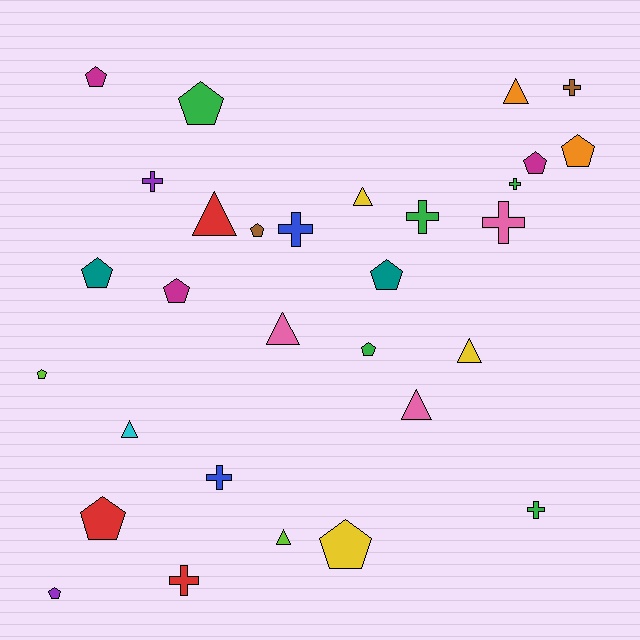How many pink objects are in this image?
There are 3 pink objects.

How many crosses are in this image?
There are 9 crosses.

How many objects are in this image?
There are 30 objects.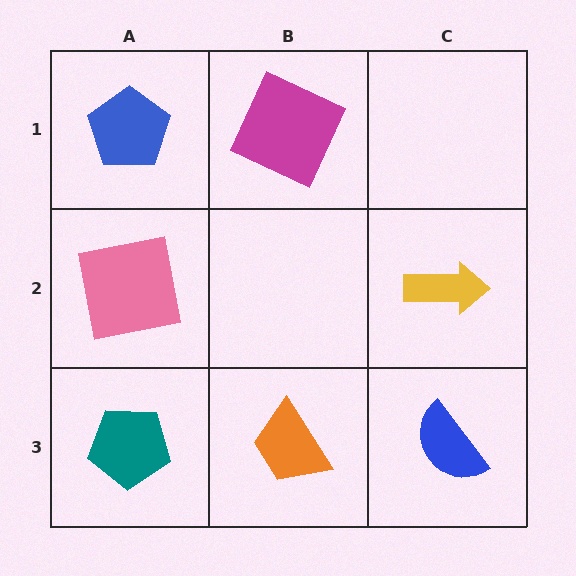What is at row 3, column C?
A blue semicircle.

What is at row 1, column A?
A blue pentagon.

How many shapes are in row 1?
2 shapes.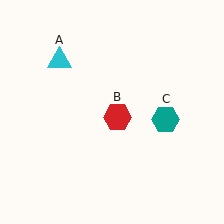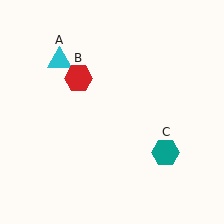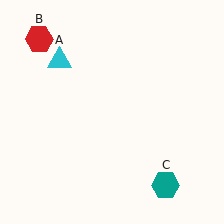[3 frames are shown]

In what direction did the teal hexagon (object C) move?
The teal hexagon (object C) moved down.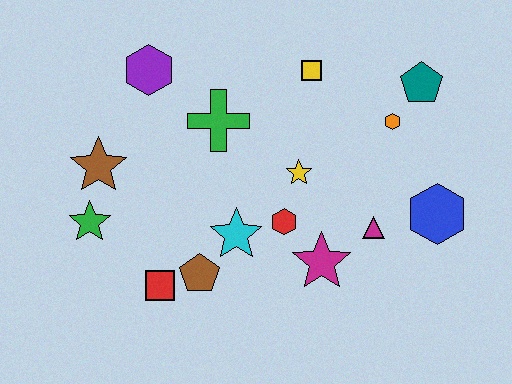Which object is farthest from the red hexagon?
The purple hexagon is farthest from the red hexagon.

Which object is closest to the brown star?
The green star is closest to the brown star.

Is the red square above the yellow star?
No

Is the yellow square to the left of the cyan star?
No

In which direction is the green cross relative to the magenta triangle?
The green cross is to the left of the magenta triangle.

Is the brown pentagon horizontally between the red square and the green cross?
Yes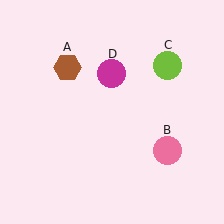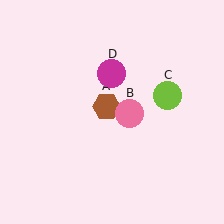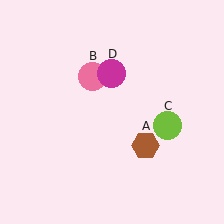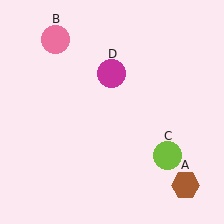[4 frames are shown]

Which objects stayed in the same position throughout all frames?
Magenta circle (object D) remained stationary.